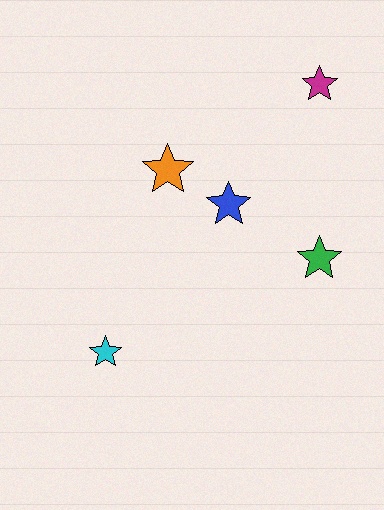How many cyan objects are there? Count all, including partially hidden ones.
There is 1 cyan object.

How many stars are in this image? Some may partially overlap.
There are 5 stars.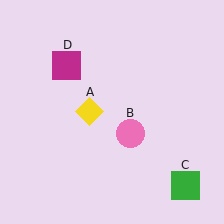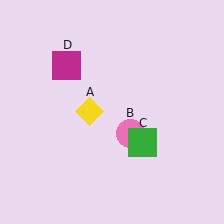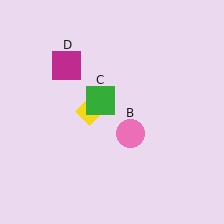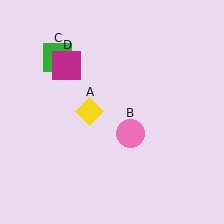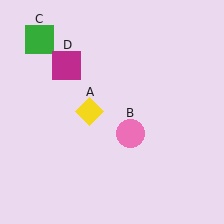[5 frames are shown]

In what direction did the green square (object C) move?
The green square (object C) moved up and to the left.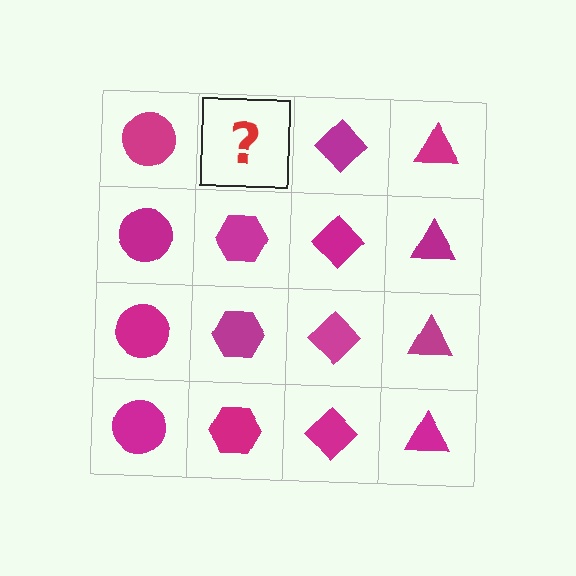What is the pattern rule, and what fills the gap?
The rule is that each column has a consistent shape. The gap should be filled with a magenta hexagon.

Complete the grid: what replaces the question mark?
The question mark should be replaced with a magenta hexagon.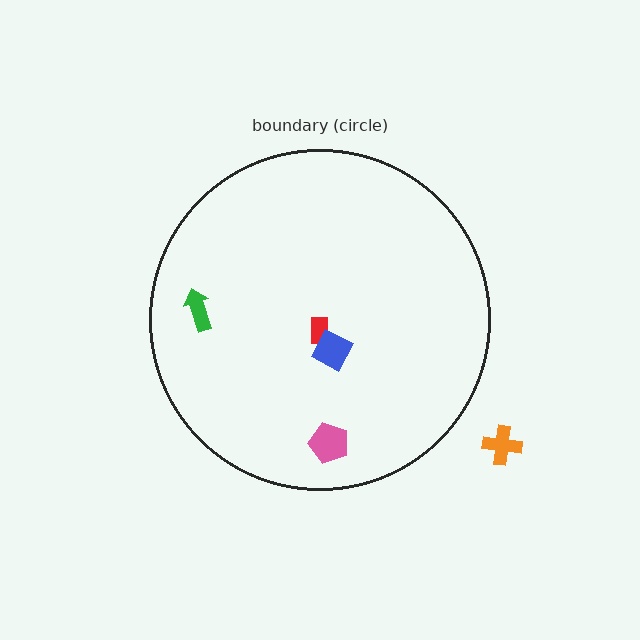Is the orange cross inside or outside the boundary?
Outside.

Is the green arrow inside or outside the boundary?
Inside.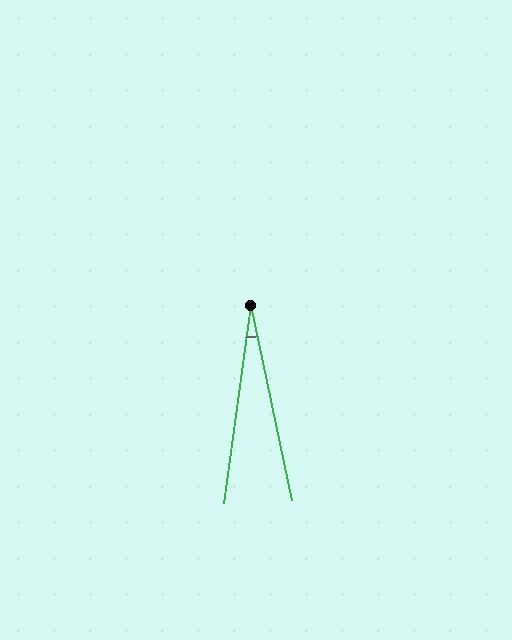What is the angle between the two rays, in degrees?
Approximately 20 degrees.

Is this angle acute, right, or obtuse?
It is acute.